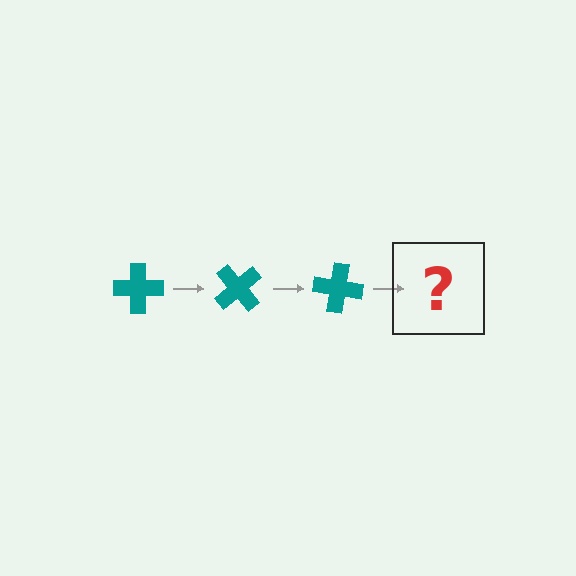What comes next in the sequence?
The next element should be a teal cross rotated 150 degrees.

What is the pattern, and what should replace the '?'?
The pattern is that the cross rotates 50 degrees each step. The '?' should be a teal cross rotated 150 degrees.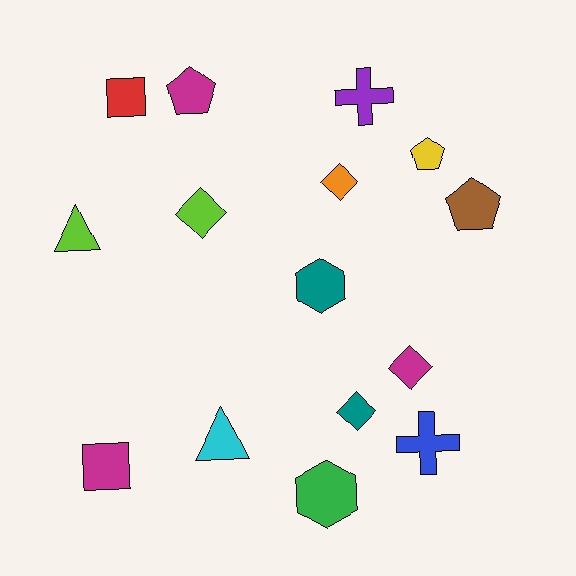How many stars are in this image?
There are no stars.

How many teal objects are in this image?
There are 2 teal objects.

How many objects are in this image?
There are 15 objects.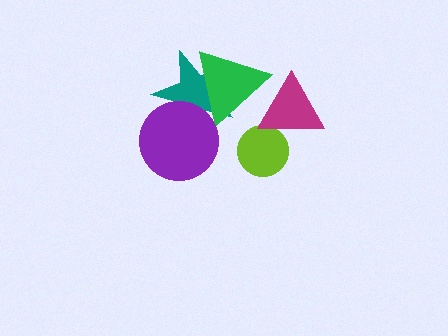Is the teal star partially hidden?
Yes, it is partially covered by another shape.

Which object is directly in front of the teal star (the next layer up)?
The green triangle is directly in front of the teal star.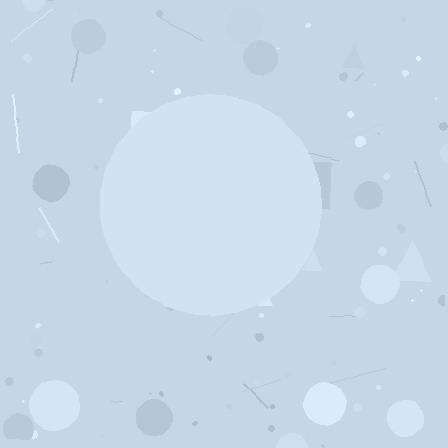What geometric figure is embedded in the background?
A circle is embedded in the background.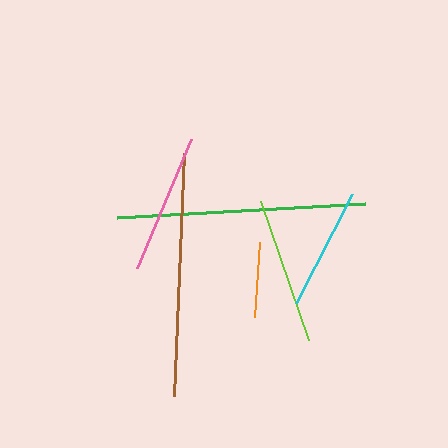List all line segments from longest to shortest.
From longest to shortest: green, brown, lime, pink, cyan, orange.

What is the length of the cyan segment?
The cyan segment is approximately 122 pixels long.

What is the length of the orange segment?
The orange segment is approximately 75 pixels long.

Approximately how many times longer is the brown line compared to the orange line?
The brown line is approximately 3.3 times the length of the orange line.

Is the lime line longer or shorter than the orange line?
The lime line is longer than the orange line.